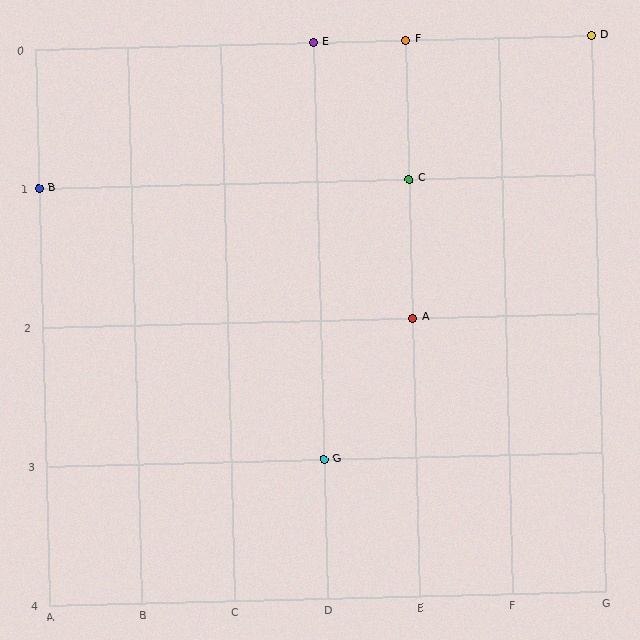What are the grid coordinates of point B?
Point B is at grid coordinates (A, 1).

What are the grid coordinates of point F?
Point F is at grid coordinates (E, 0).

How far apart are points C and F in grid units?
Points C and F are 1 row apart.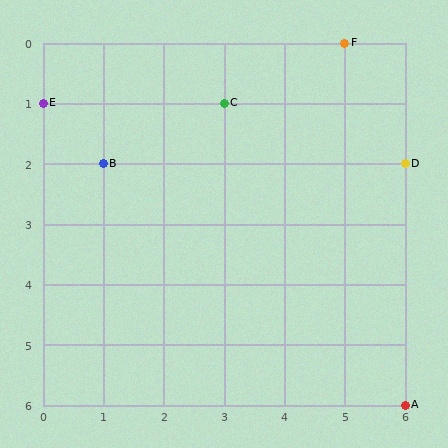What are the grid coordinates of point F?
Point F is at grid coordinates (5, 0).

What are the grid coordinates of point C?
Point C is at grid coordinates (3, 1).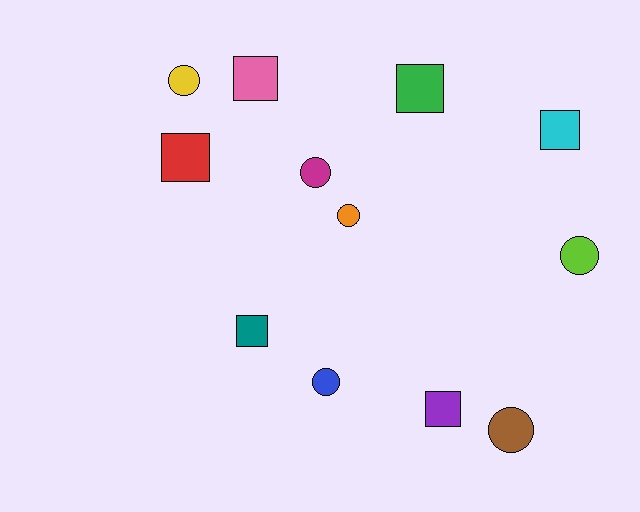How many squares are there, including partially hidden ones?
There are 6 squares.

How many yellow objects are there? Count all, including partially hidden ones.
There is 1 yellow object.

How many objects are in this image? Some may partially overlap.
There are 12 objects.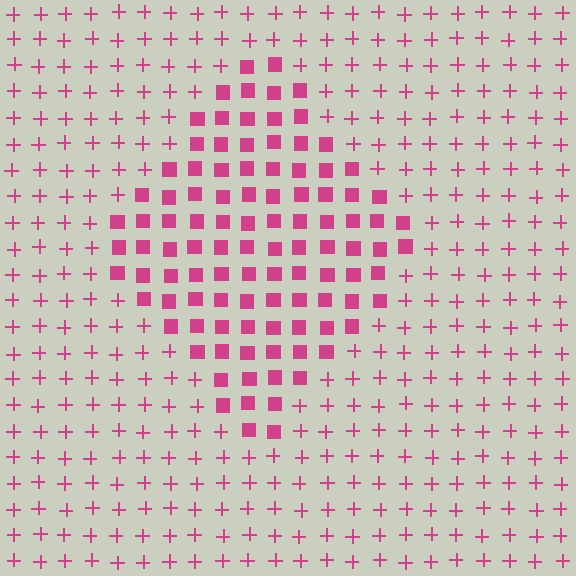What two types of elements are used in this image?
The image uses squares inside the diamond region and plus signs outside it.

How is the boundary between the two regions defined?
The boundary is defined by a change in element shape: squares inside vs. plus signs outside. All elements share the same color and spacing.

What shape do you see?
I see a diamond.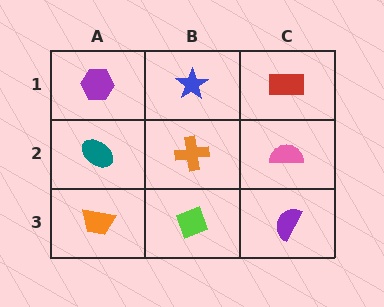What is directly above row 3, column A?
A teal ellipse.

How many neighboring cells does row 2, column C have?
3.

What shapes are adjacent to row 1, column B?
An orange cross (row 2, column B), a purple hexagon (row 1, column A), a red rectangle (row 1, column C).